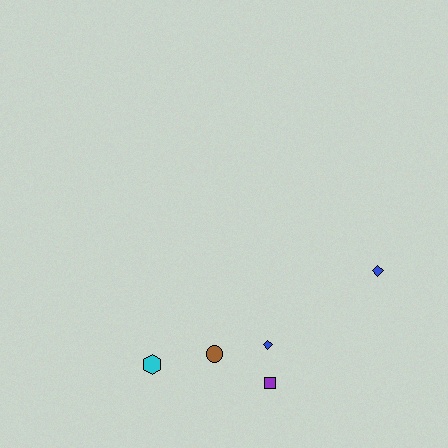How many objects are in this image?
There are 5 objects.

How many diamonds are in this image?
There are 2 diamonds.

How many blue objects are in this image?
There are 2 blue objects.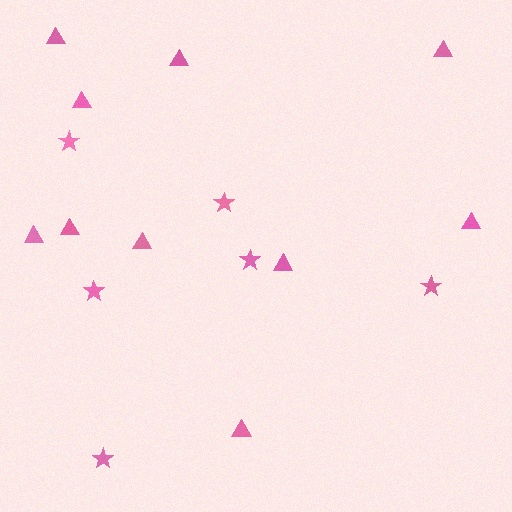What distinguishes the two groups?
There are 2 groups: one group of stars (6) and one group of triangles (10).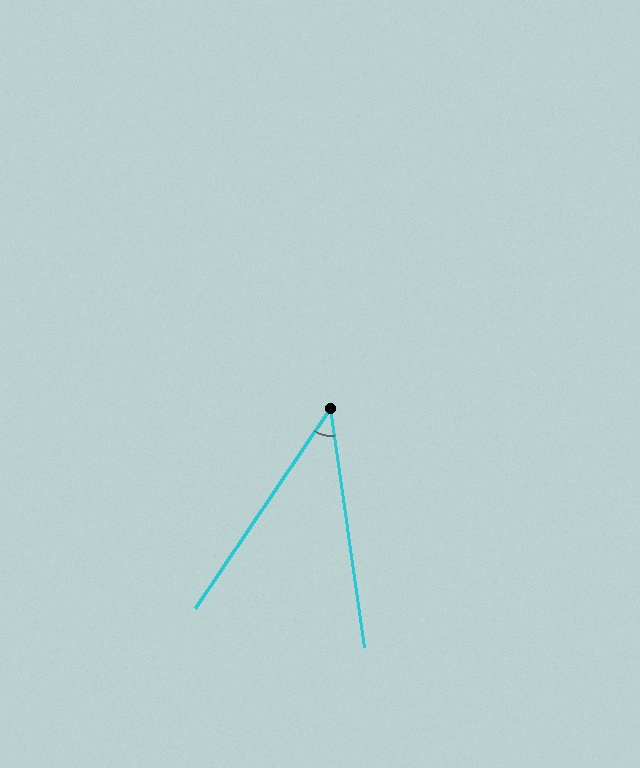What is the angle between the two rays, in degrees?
Approximately 42 degrees.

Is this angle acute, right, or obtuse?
It is acute.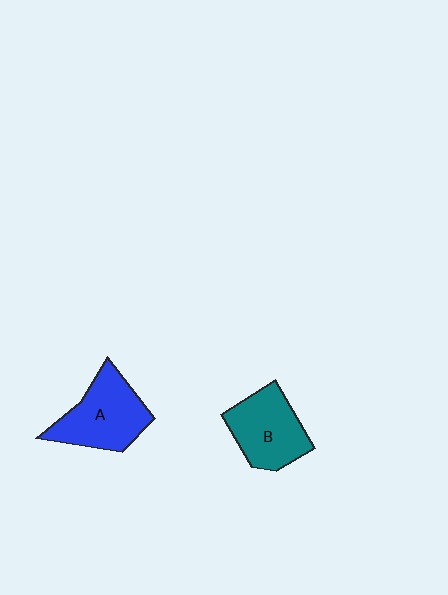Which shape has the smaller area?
Shape B (teal).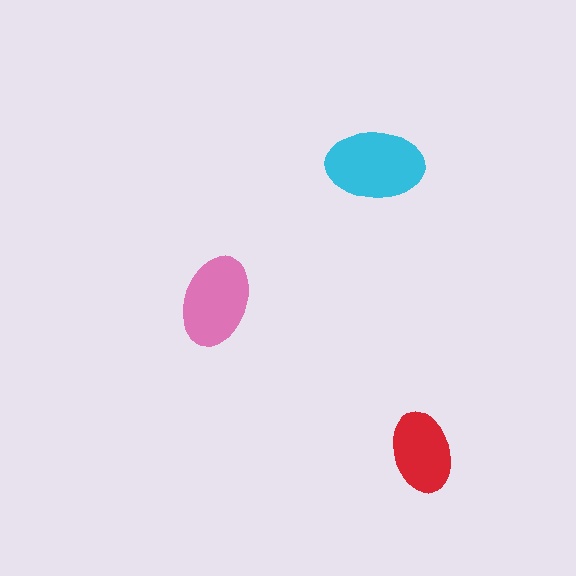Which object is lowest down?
The red ellipse is bottommost.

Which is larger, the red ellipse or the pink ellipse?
The pink one.